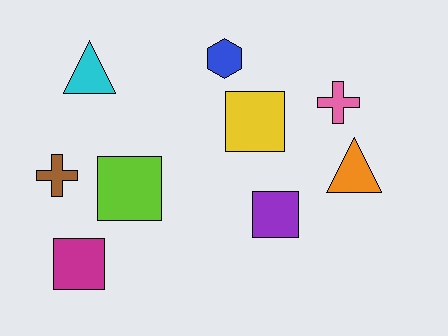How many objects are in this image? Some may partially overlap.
There are 9 objects.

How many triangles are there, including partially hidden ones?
There are 2 triangles.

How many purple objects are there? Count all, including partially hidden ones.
There is 1 purple object.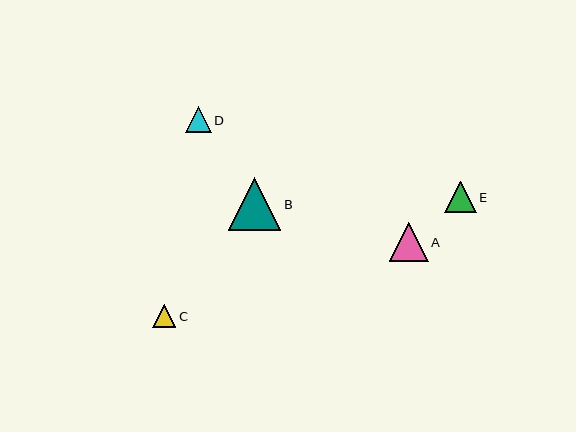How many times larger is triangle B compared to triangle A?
Triangle B is approximately 1.3 times the size of triangle A.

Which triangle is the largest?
Triangle B is the largest with a size of approximately 53 pixels.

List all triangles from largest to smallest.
From largest to smallest: B, A, E, D, C.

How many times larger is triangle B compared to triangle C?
Triangle B is approximately 2.3 times the size of triangle C.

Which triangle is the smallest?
Triangle C is the smallest with a size of approximately 23 pixels.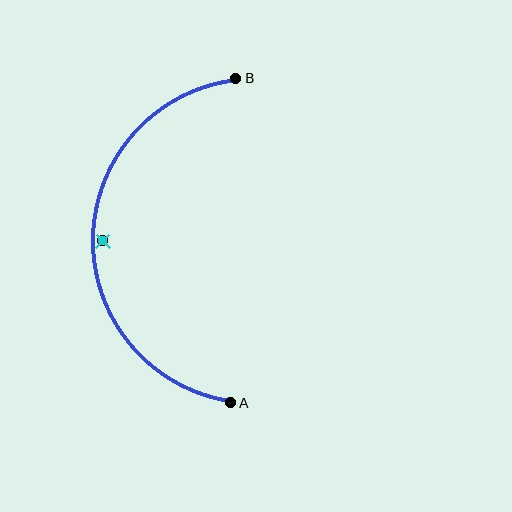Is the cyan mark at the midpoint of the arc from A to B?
No — the cyan mark does not lie on the arc at all. It sits slightly inside the curve.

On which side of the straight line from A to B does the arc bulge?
The arc bulges to the left of the straight line connecting A and B.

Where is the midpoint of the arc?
The arc midpoint is the point on the curve farthest from the straight line joining A and B. It sits to the left of that line.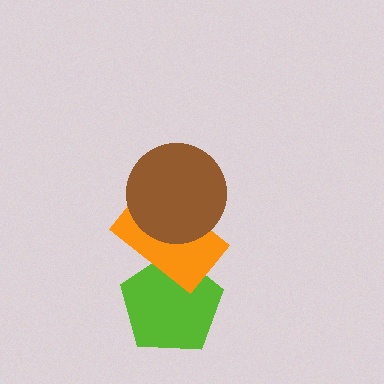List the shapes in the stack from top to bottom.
From top to bottom: the brown circle, the orange rectangle, the lime pentagon.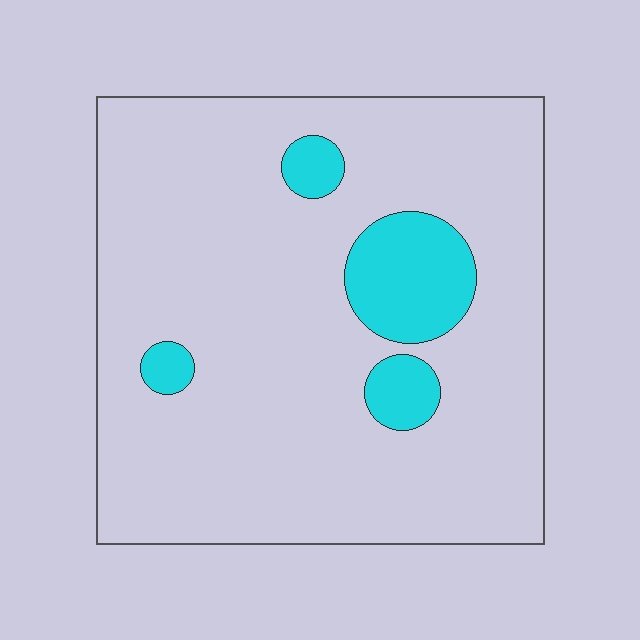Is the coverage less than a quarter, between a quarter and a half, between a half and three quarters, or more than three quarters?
Less than a quarter.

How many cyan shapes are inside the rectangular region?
4.